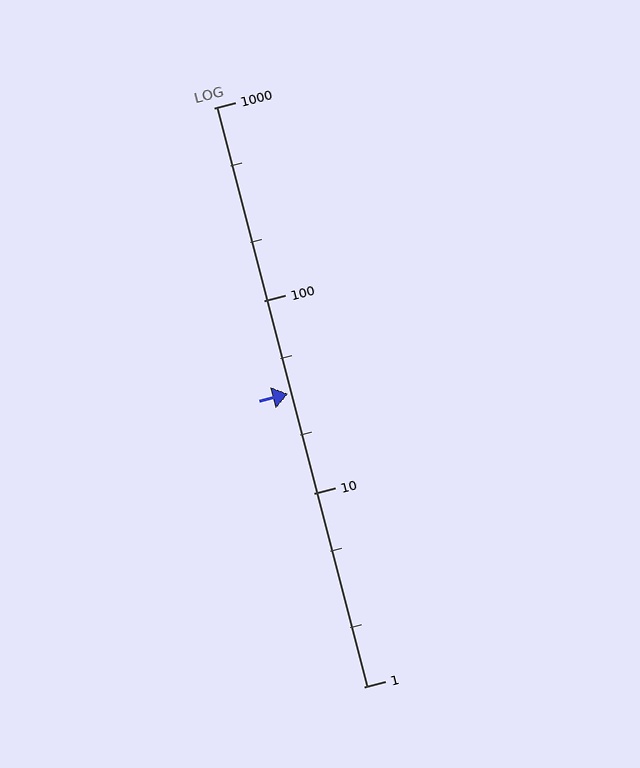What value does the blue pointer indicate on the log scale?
The pointer indicates approximately 33.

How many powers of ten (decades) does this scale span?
The scale spans 3 decades, from 1 to 1000.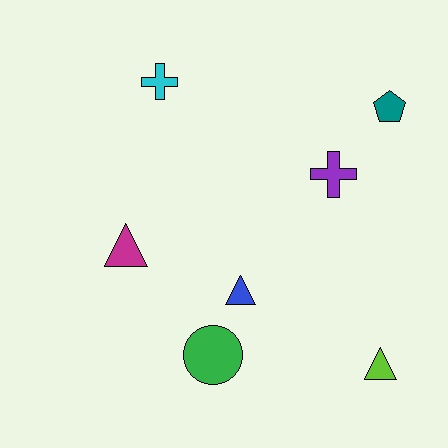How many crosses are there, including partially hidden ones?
There are 2 crosses.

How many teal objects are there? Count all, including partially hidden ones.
There is 1 teal object.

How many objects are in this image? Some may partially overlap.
There are 7 objects.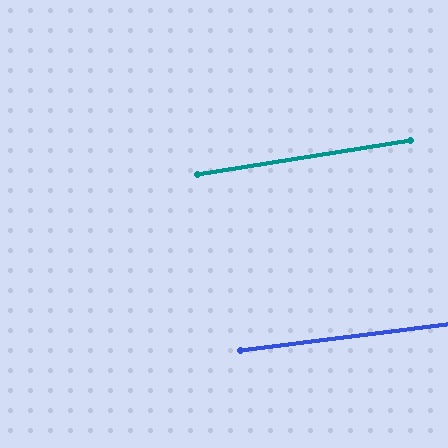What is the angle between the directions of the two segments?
Approximately 2 degrees.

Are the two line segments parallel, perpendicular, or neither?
Parallel — their directions differ by only 1.7°.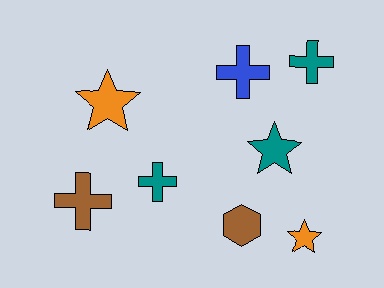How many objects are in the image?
There are 8 objects.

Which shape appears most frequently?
Cross, with 4 objects.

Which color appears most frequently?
Teal, with 3 objects.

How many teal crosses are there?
There are 2 teal crosses.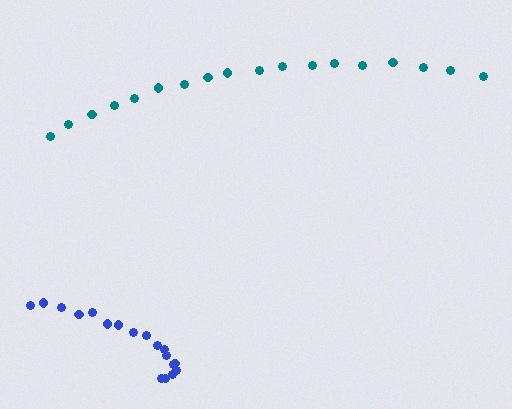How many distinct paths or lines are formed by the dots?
There are 2 distinct paths.